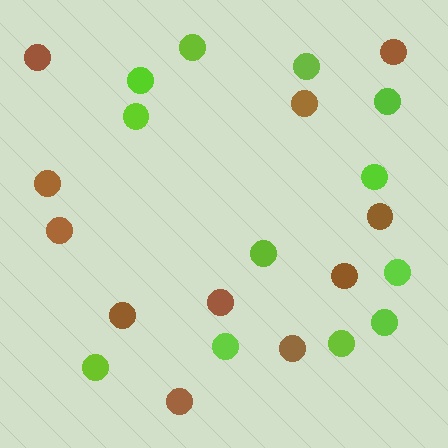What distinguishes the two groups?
There are 2 groups: one group of brown circles (11) and one group of lime circles (12).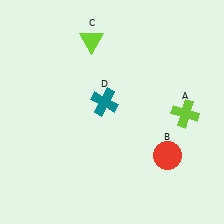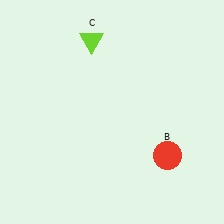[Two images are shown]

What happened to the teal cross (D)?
The teal cross (D) was removed in Image 2. It was in the top-left area of Image 1.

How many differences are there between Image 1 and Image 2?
There are 2 differences between the two images.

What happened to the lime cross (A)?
The lime cross (A) was removed in Image 2. It was in the bottom-right area of Image 1.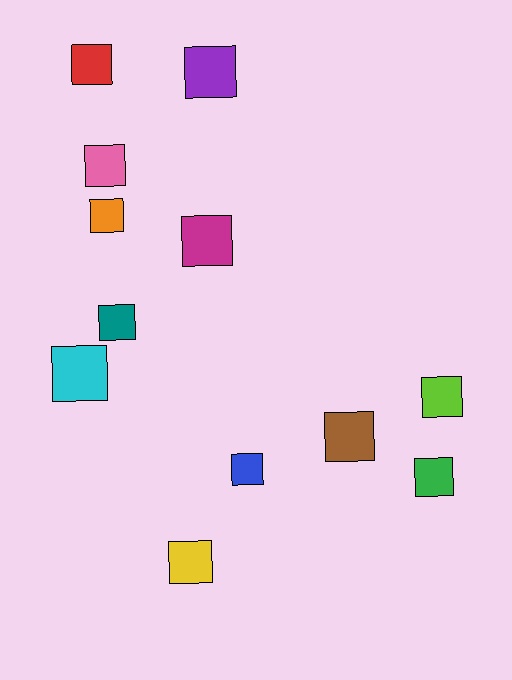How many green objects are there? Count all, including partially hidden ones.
There is 1 green object.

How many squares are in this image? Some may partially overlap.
There are 12 squares.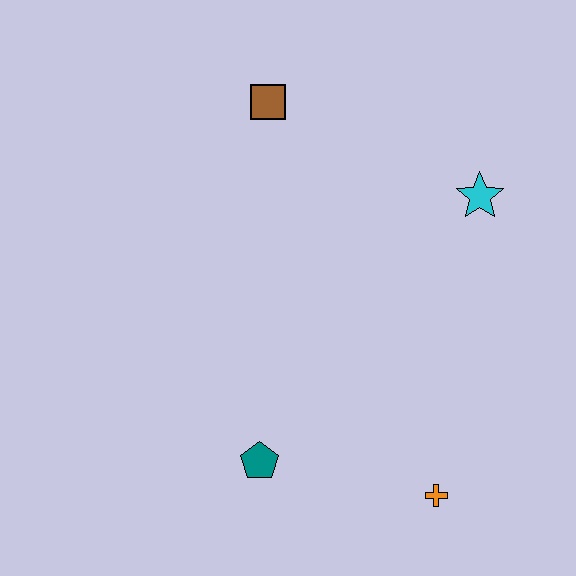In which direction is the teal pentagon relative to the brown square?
The teal pentagon is below the brown square.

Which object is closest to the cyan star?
The brown square is closest to the cyan star.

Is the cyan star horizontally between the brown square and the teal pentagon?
No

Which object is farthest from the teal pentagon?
The brown square is farthest from the teal pentagon.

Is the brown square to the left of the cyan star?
Yes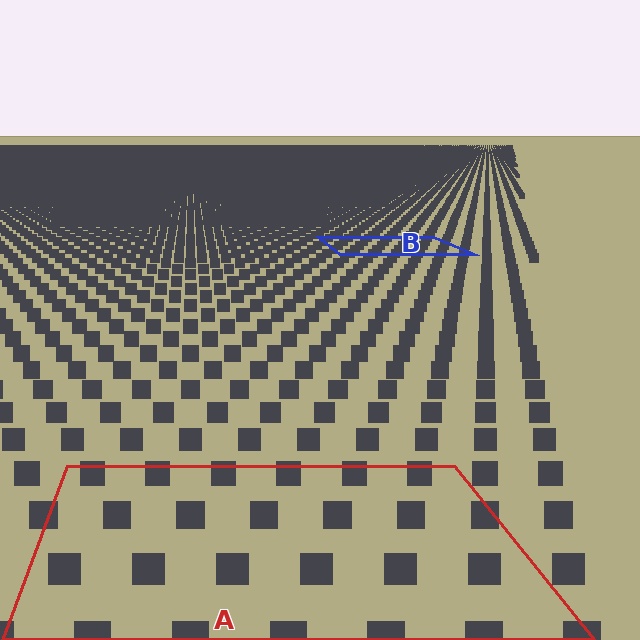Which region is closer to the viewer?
Region A is closer. The texture elements there are larger and more spread out.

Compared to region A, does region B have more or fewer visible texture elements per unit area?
Region B has more texture elements per unit area — they are packed more densely because it is farther away.